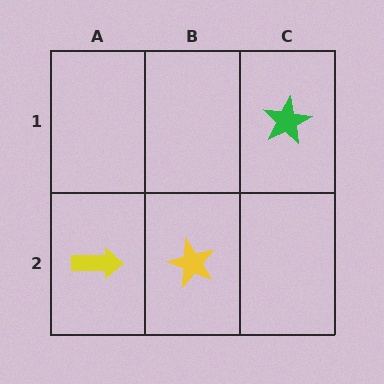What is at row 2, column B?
A yellow star.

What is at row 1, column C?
A green star.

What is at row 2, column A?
A yellow arrow.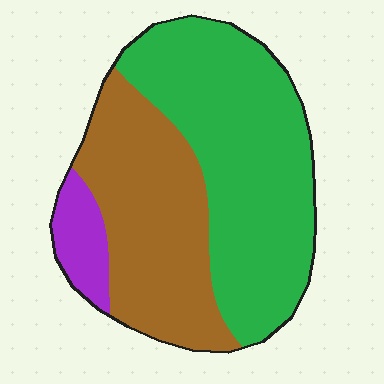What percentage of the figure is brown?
Brown covers roughly 40% of the figure.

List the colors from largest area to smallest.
From largest to smallest: green, brown, purple.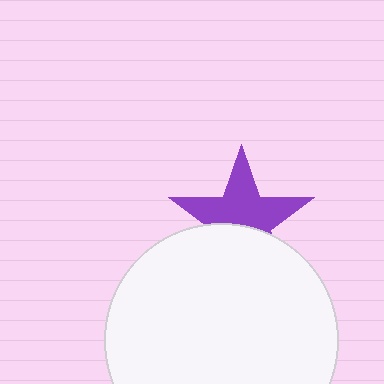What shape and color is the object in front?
The object in front is a white circle.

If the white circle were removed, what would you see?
You would see the complete purple star.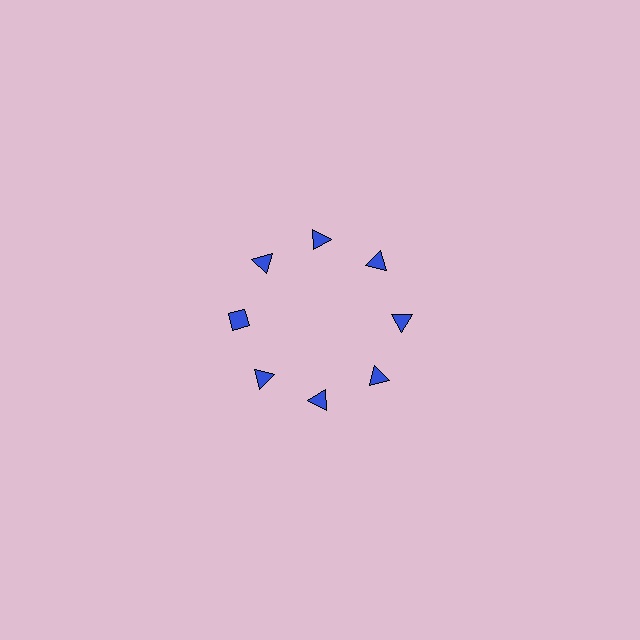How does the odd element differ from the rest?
It has a different shape: diamond instead of triangle.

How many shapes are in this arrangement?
There are 8 shapes arranged in a ring pattern.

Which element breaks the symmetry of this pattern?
The blue diamond at roughly the 9 o'clock position breaks the symmetry. All other shapes are blue triangles.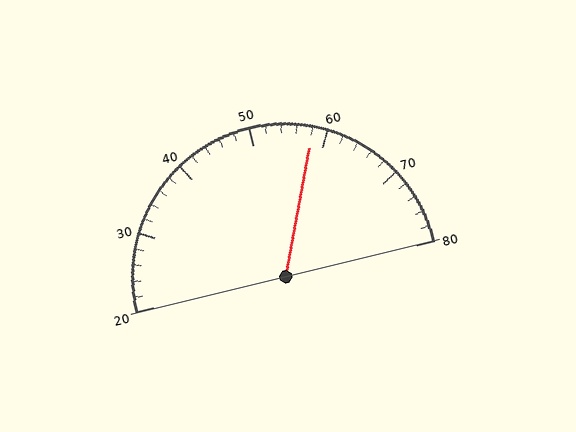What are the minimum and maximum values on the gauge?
The gauge ranges from 20 to 80.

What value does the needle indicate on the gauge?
The needle indicates approximately 58.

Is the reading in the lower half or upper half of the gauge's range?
The reading is in the upper half of the range (20 to 80).